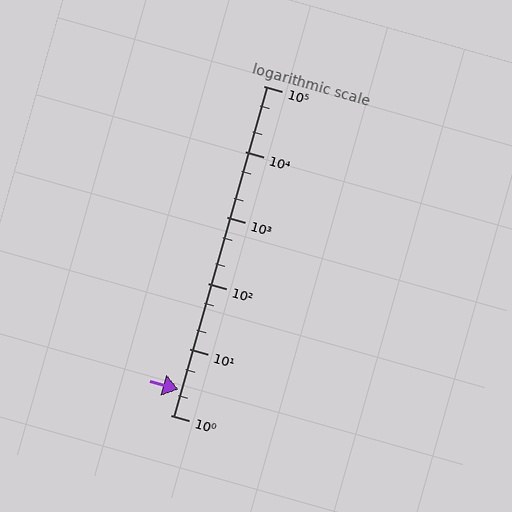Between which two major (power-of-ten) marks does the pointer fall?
The pointer is between 1 and 10.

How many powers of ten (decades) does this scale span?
The scale spans 5 decades, from 1 to 100000.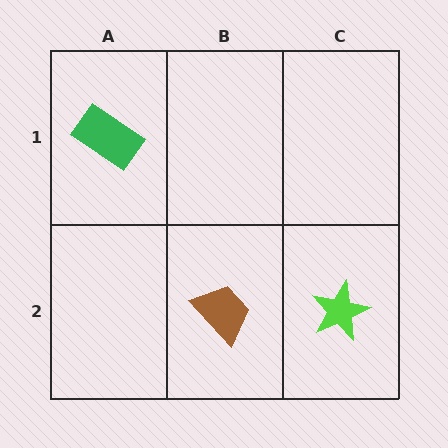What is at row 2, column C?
A lime star.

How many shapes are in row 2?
2 shapes.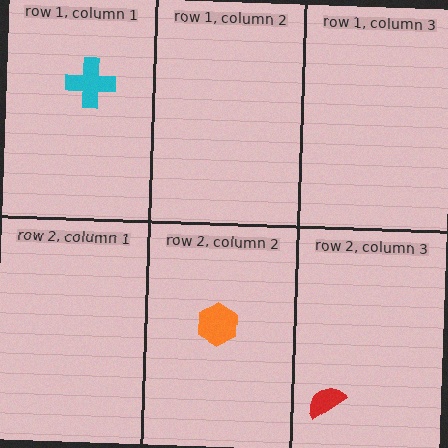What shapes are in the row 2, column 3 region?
The red semicircle.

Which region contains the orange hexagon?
The row 2, column 2 region.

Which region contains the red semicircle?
The row 2, column 3 region.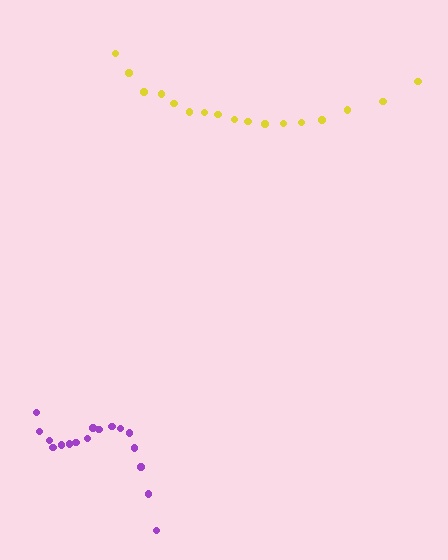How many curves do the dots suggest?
There are 2 distinct paths.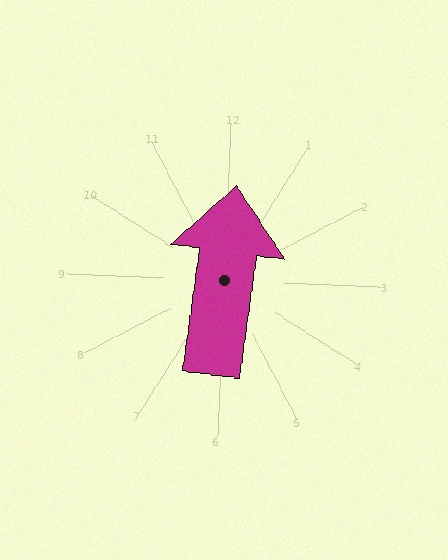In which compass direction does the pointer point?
North.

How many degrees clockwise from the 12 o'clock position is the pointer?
Approximately 5 degrees.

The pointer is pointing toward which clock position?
Roughly 12 o'clock.